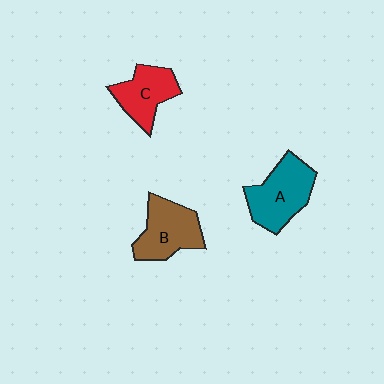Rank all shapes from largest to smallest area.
From largest to smallest: A (teal), B (brown), C (red).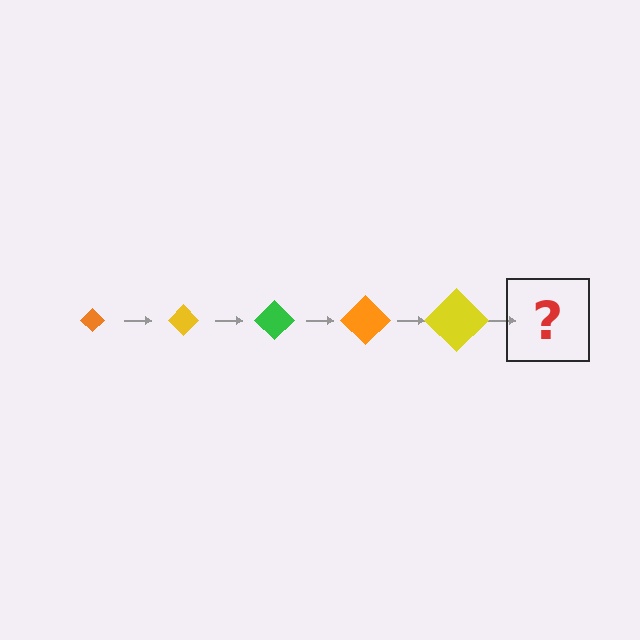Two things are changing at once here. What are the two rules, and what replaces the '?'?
The two rules are that the diamond grows larger each step and the color cycles through orange, yellow, and green. The '?' should be a green diamond, larger than the previous one.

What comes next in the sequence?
The next element should be a green diamond, larger than the previous one.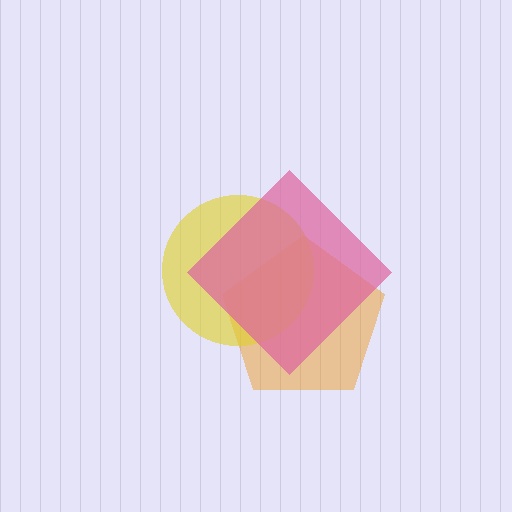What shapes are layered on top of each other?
The layered shapes are: an orange pentagon, a yellow circle, a pink diamond.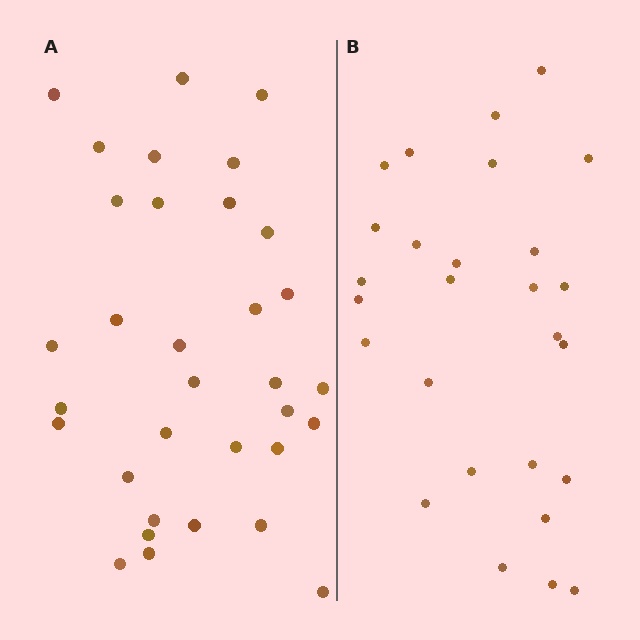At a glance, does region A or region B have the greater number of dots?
Region A (the left region) has more dots.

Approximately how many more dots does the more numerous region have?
Region A has about 6 more dots than region B.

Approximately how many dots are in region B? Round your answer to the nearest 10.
About 30 dots. (The exact count is 27, which rounds to 30.)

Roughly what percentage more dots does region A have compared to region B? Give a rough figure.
About 20% more.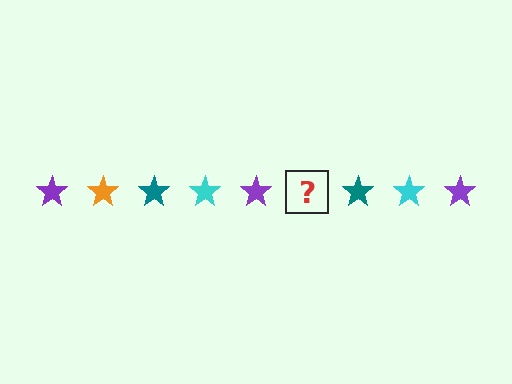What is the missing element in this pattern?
The missing element is an orange star.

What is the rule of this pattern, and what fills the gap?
The rule is that the pattern cycles through purple, orange, teal, cyan stars. The gap should be filled with an orange star.